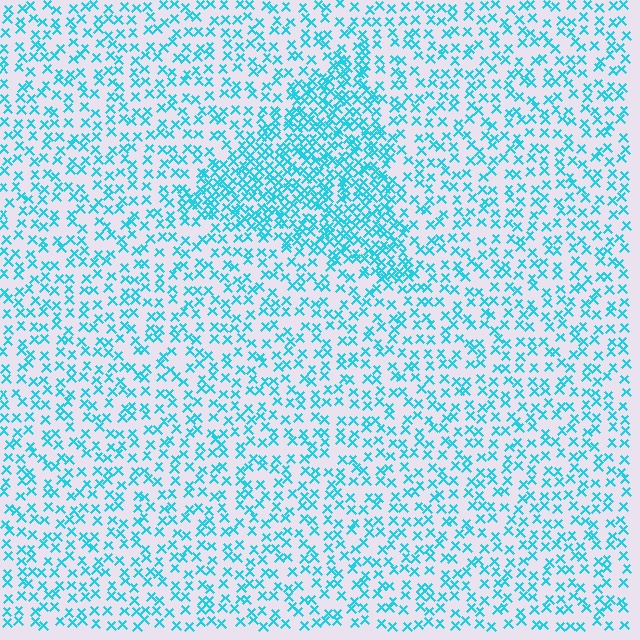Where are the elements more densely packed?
The elements are more densely packed inside the triangle boundary.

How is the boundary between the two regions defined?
The boundary is defined by a change in element density (approximately 2.1x ratio). All elements are the same color, size, and shape.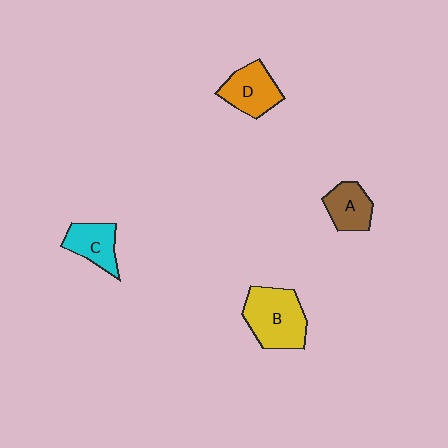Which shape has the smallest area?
Shape A (brown).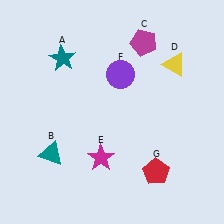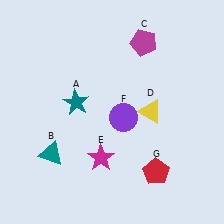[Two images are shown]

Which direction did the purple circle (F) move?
The purple circle (F) moved down.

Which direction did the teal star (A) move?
The teal star (A) moved down.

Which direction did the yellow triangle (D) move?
The yellow triangle (D) moved down.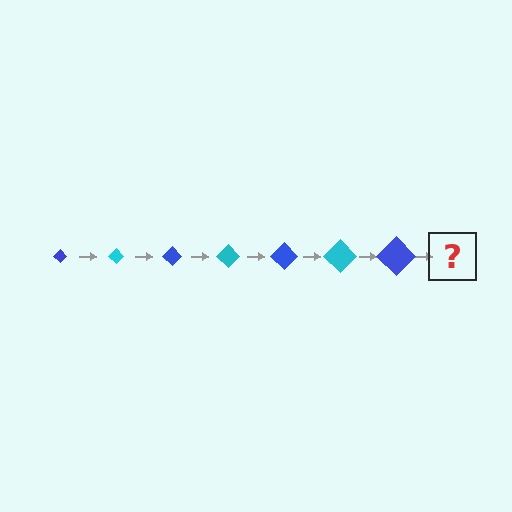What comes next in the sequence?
The next element should be a cyan diamond, larger than the previous one.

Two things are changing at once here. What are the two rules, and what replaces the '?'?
The two rules are that the diamond grows larger each step and the color cycles through blue and cyan. The '?' should be a cyan diamond, larger than the previous one.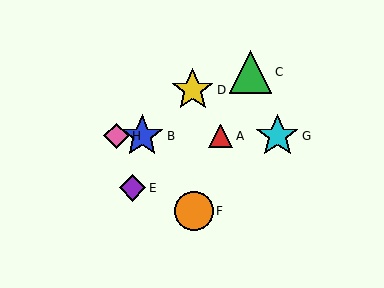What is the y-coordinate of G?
Object G is at y≈136.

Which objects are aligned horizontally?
Objects A, B, G, H are aligned horizontally.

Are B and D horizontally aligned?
No, B is at y≈136 and D is at y≈90.